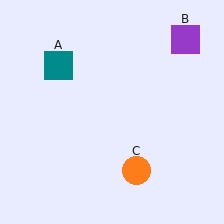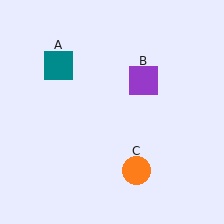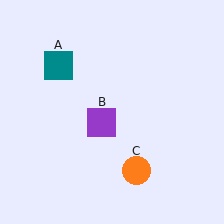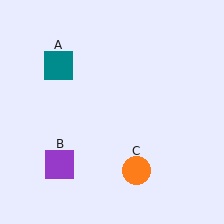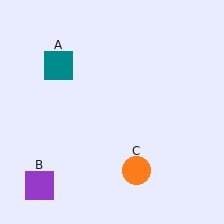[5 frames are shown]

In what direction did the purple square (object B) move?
The purple square (object B) moved down and to the left.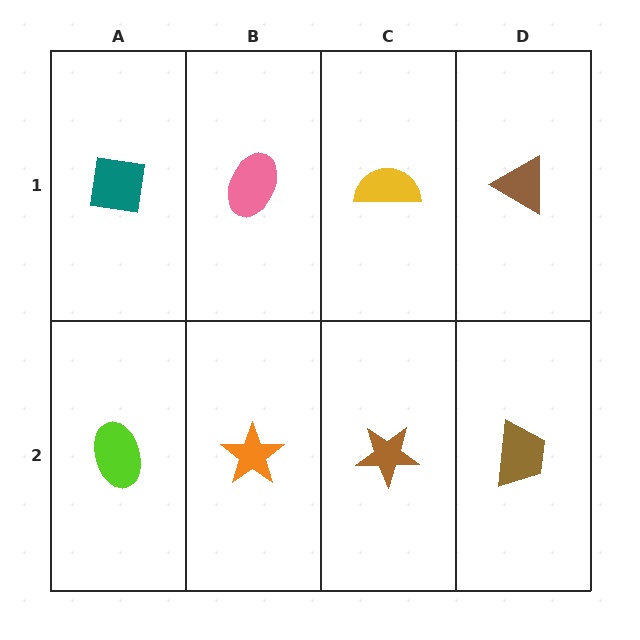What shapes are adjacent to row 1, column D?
A brown trapezoid (row 2, column D), a yellow semicircle (row 1, column C).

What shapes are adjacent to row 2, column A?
A teal square (row 1, column A), an orange star (row 2, column B).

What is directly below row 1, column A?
A lime ellipse.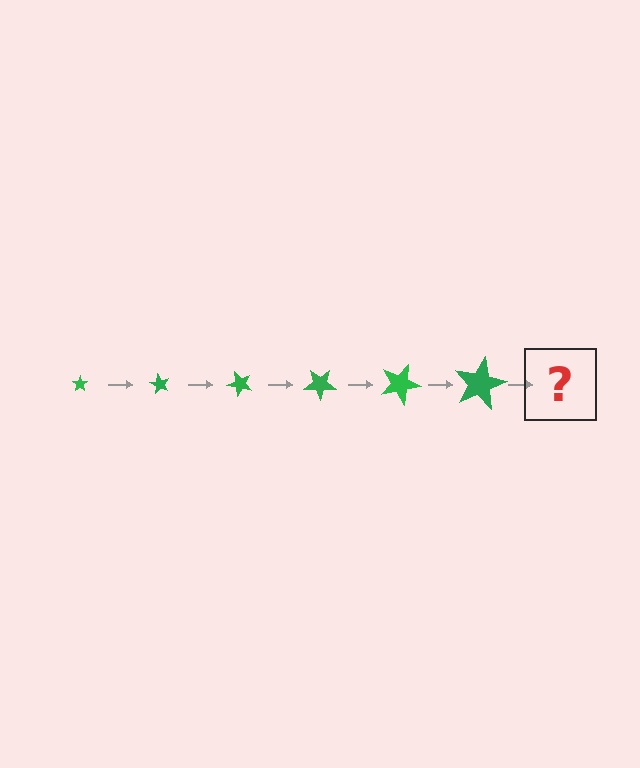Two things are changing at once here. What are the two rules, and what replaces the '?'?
The two rules are that the star grows larger each step and it rotates 60 degrees each step. The '?' should be a star, larger than the previous one and rotated 360 degrees from the start.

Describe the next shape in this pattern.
It should be a star, larger than the previous one and rotated 360 degrees from the start.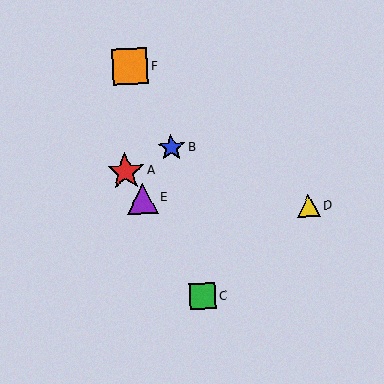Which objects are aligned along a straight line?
Objects A, C, E are aligned along a straight line.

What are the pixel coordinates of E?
Object E is at (142, 199).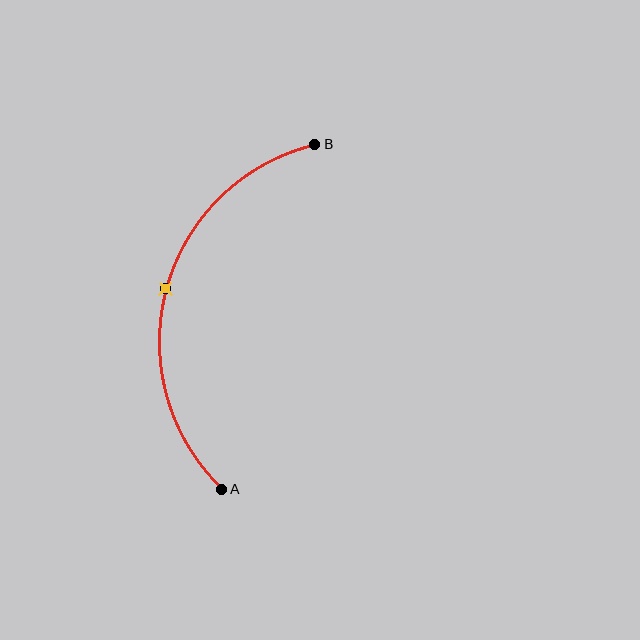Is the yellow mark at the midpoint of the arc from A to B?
Yes. The yellow mark lies on the arc at equal arc-length from both A and B — it is the arc midpoint.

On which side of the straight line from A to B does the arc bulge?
The arc bulges to the left of the straight line connecting A and B.